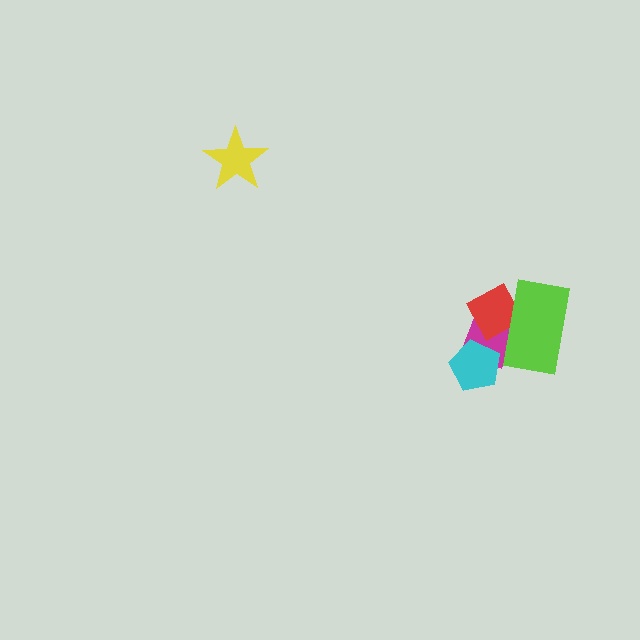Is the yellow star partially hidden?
No, no other shape covers it.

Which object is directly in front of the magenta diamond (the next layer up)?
The cyan pentagon is directly in front of the magenta diamond.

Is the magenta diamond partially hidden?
Yes, it is partially covered by another shape.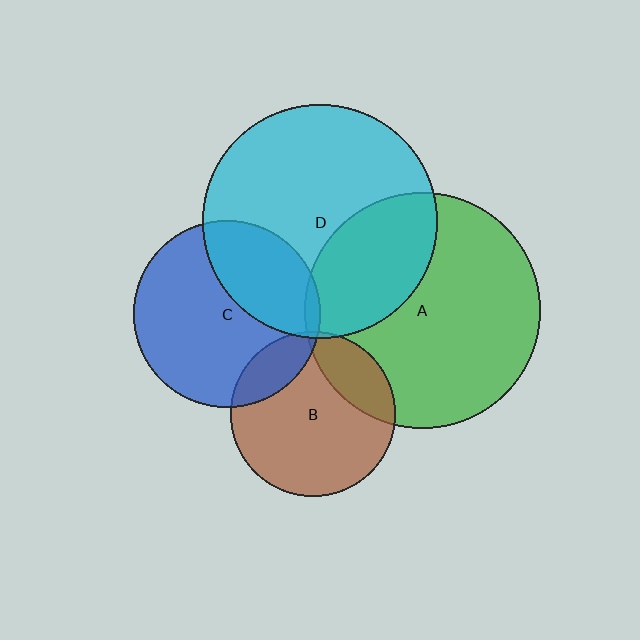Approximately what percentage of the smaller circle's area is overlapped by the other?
Approximately 15%.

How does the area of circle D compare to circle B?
Approximately 2.0 times.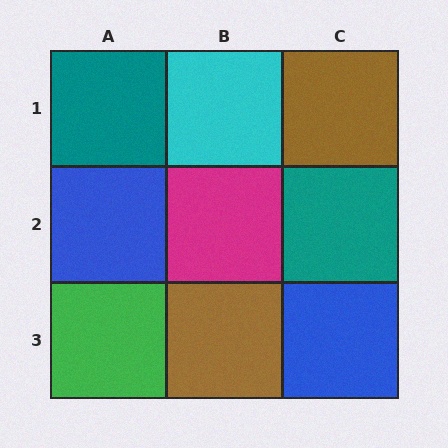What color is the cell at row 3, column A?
Green.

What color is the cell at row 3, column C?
Blue.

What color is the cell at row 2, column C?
Teal.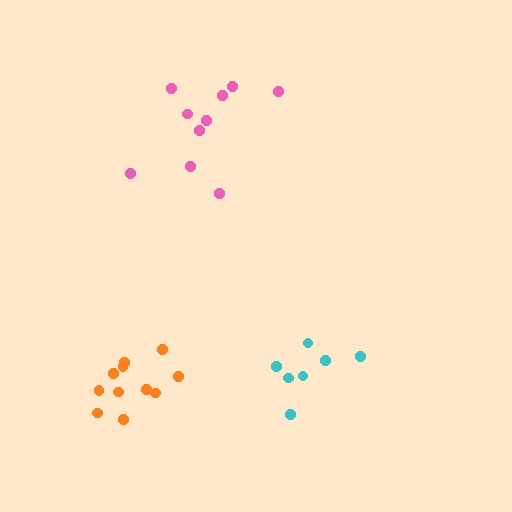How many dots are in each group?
Group 1: 7 dots, Group 2: 10 dots, Group 3: 11 dots (28 total).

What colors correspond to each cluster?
The clusters are colored: cyan, pink, orange.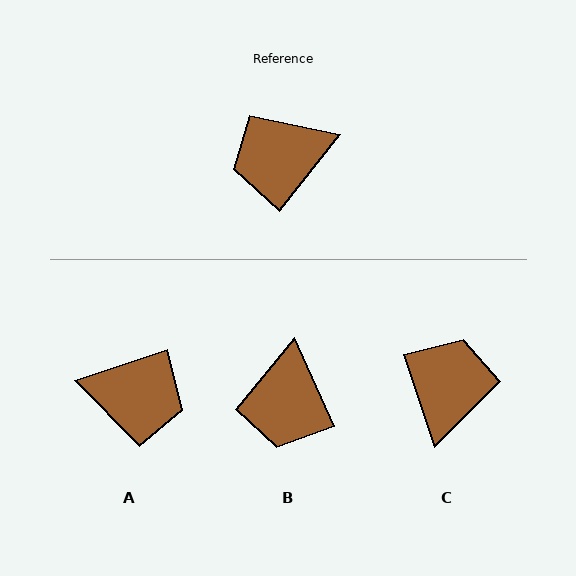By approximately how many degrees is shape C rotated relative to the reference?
Approximately 123 degrees clockwise.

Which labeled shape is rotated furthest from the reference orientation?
A, about 146 degrees away.